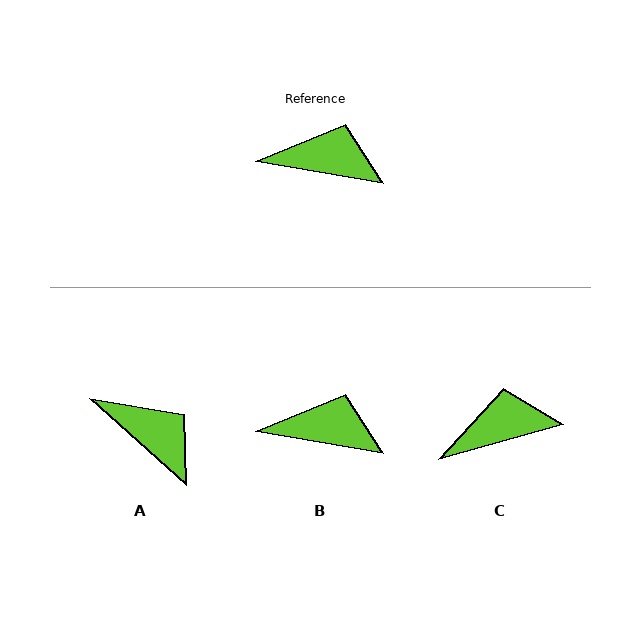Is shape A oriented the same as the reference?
No, it is off by about 32 degrees.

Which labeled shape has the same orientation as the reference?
B.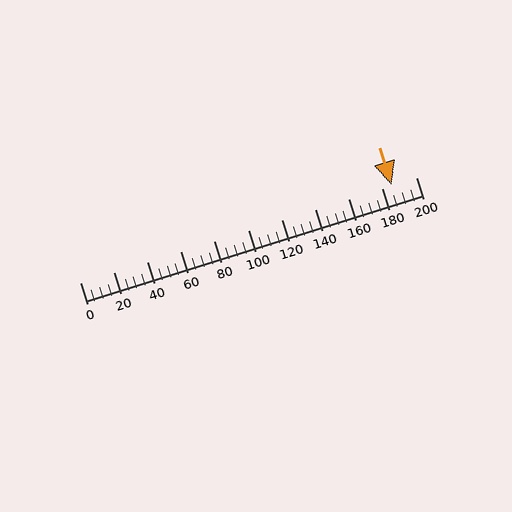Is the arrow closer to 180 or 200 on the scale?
The arrow is closer to 180.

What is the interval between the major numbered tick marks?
The major tick marks are spaced 20 units apart.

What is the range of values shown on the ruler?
The ruler shows values from 0 to 200.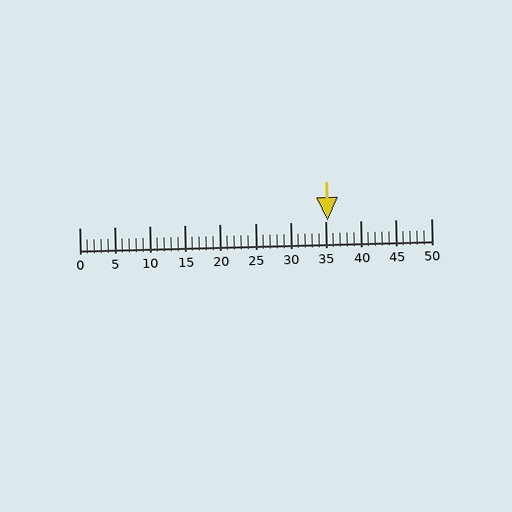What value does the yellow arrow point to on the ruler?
The yellow arrow points to approximately 35.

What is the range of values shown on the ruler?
The ruler shows values from 0 to 50.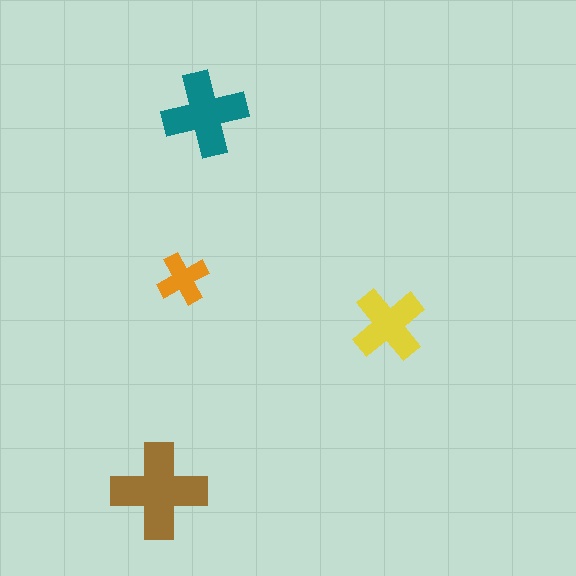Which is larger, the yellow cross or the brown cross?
The brown one.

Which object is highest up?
The teal cross is topmost.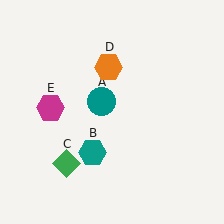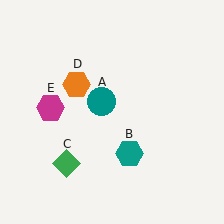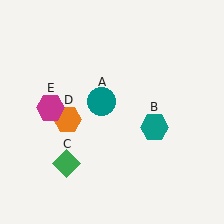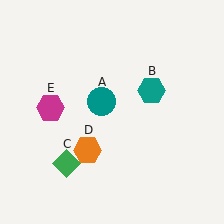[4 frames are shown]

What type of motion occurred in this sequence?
The teal hexagon (object B), orange hexagon (object D) rotated counterclockwise around the center of the scene.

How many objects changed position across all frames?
2 objects changed position: teal hexagon (object B), orange hexagon (object D).